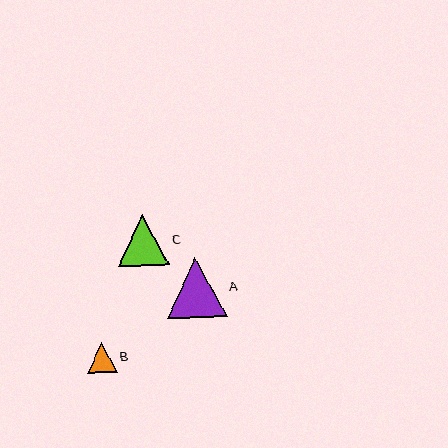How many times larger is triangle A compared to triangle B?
Triangle A is approximately 2.0 times the size of triangle B.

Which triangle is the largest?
Triangle A is the largest with a size of approximately 60 pixels.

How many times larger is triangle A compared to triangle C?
Triangle A is approximately 1.2 times the size of triangle C.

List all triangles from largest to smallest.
From largest to smallest: A, C, B.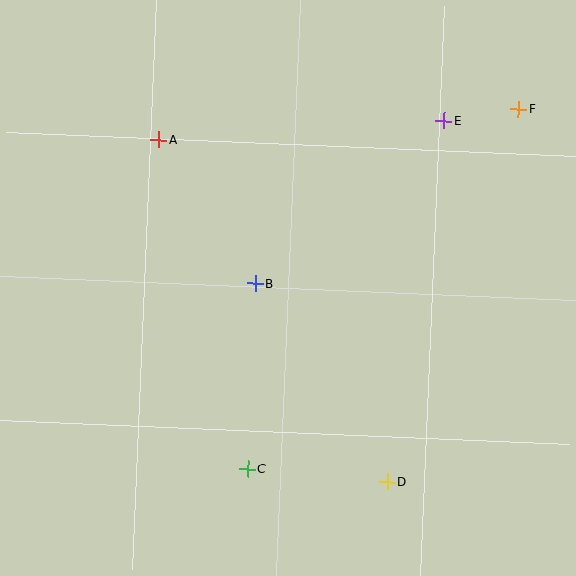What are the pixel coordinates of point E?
Point E is at (444, 121).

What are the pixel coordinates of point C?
Point C is at (248, 469).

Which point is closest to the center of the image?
Point B at (256, 283) is closest to the center.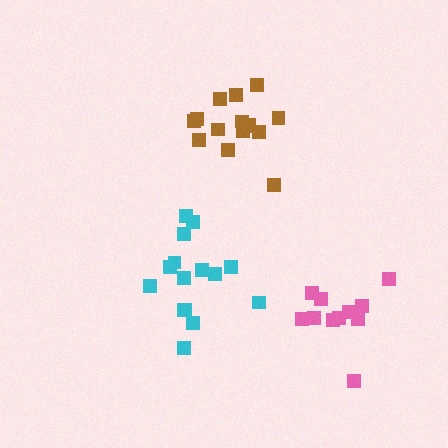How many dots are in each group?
Group 1: 15 dots, Group 2: 15 dots, Group 3: 11 dots (41 total).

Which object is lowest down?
The pink cluster is bottommost.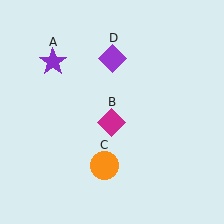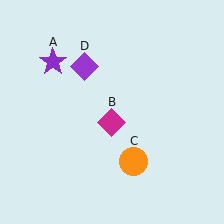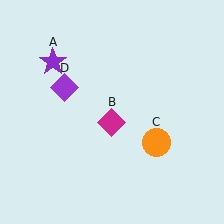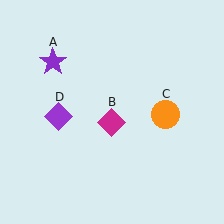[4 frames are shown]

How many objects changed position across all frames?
2 objects changed position: orange circle (object C), purple diamond (object D).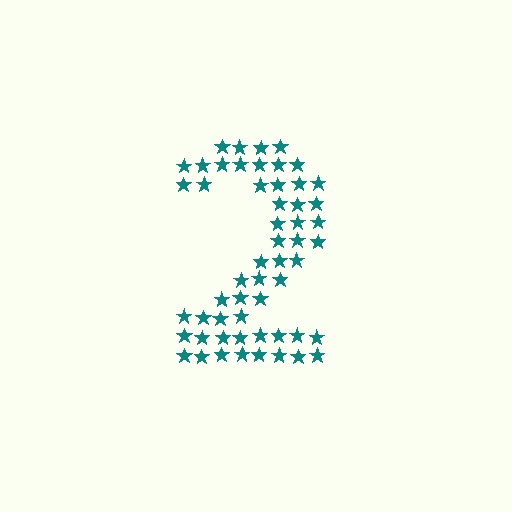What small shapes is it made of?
It is made of small stars.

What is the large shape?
The large shape is the digit 2.